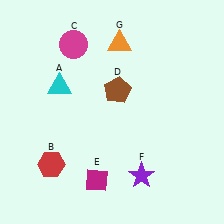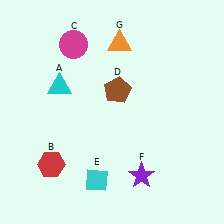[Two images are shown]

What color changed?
The diamond (E) changed from magenta in Image 1 to cyan in Image 2.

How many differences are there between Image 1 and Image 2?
There is 1 difference between the two images.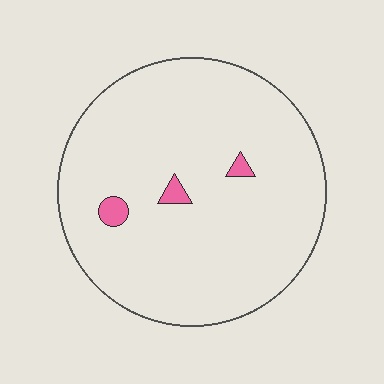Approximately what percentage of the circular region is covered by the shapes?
Approximately 5%.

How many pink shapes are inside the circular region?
3.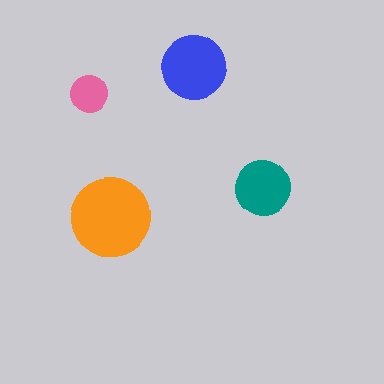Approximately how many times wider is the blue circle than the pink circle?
About 2 times wider.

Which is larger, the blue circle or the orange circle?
The orange one.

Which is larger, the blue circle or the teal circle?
The blue one.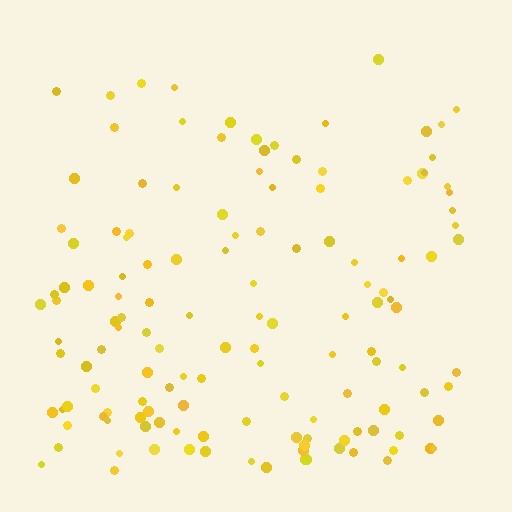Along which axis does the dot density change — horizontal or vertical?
Vertical.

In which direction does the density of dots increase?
From top to bottom, with the bottom side densest.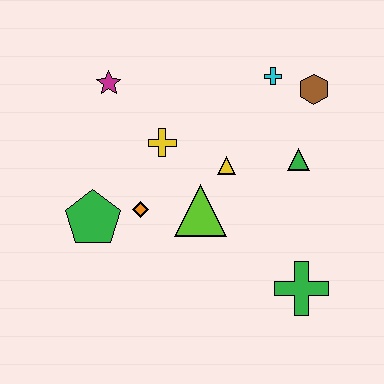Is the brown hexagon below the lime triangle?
No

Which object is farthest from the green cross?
The magenta star is farthest from the green cross.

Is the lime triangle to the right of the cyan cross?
No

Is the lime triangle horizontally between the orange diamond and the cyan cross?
Yes